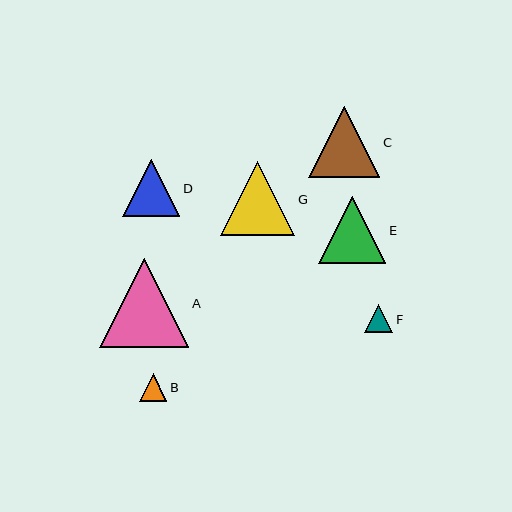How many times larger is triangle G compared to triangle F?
Triangle G is approximately 2.7 times the size of triangle F.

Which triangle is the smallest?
Triangle B is the smallest with a size of approximately 27 pixels.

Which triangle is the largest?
Triangle A is the largest with a size of approximately 90 pixels.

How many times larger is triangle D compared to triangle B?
Triangle D is approximately 2.1 times the size of triangle B.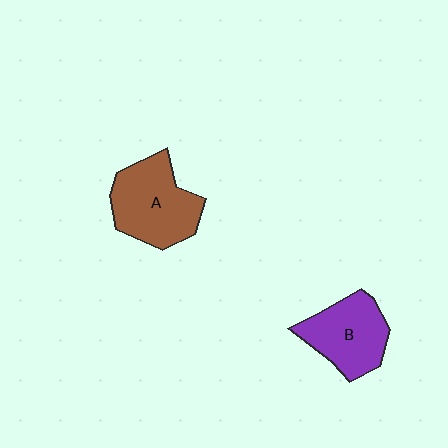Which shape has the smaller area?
Shape B (purple).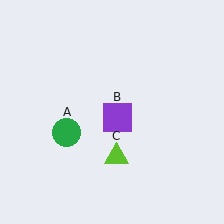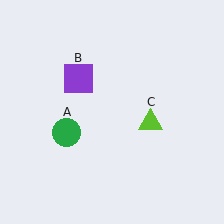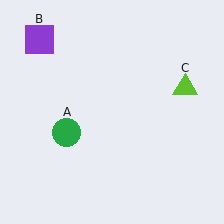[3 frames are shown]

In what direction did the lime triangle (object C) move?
The lime triangle (object C) moved up and to the right.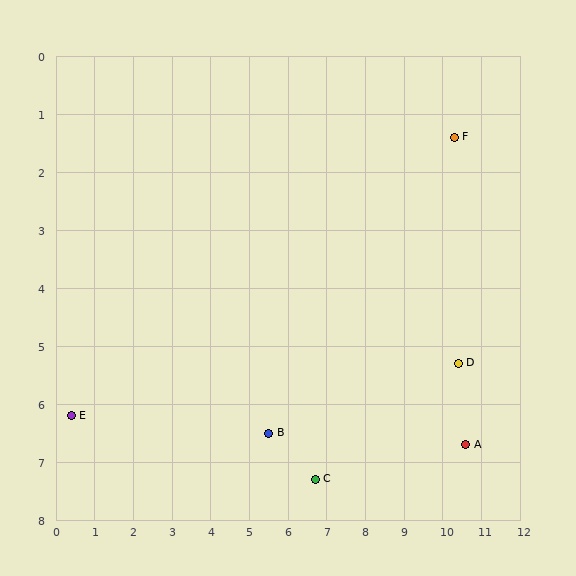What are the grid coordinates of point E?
Point E is at approximately (0.4, 6.2).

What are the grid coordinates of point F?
Point F is at approximately (10.3, 1.4).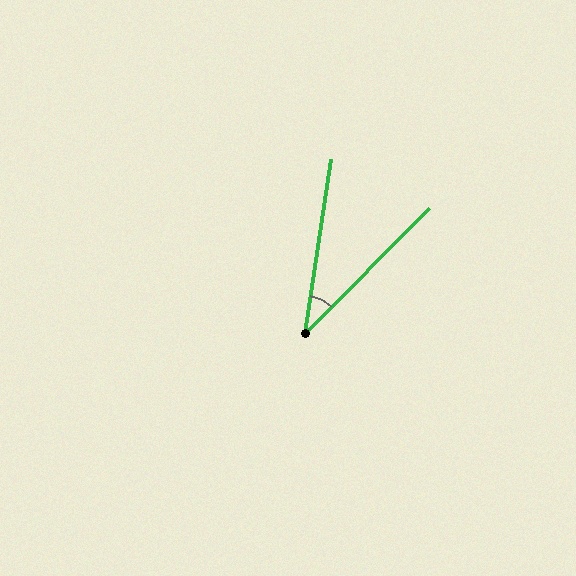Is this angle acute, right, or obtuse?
It is acute.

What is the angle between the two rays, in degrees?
Approximately 36 degrees.